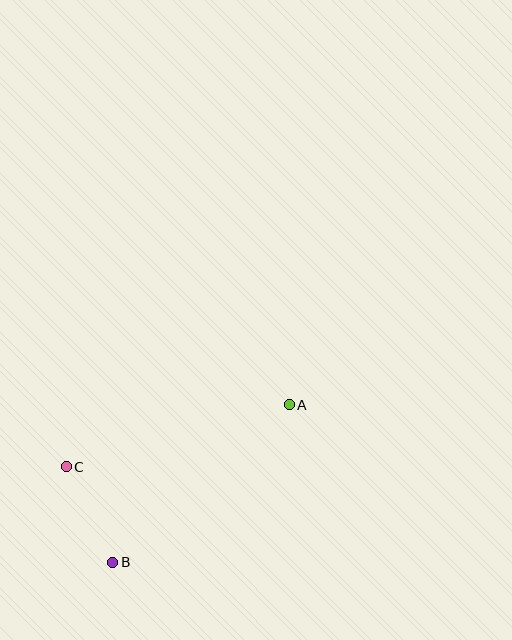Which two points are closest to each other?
Points B and C are closest to each other.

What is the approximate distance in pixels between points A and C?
The distance between A and C is approximately 231 pixels.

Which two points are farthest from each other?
Points A and B are farthest from each other.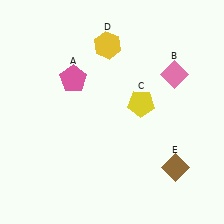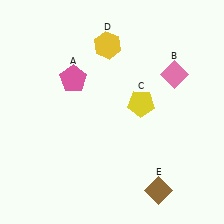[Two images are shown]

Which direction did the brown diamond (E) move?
The brown diamond (E) moved down.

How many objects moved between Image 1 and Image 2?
1 object moved between the two images.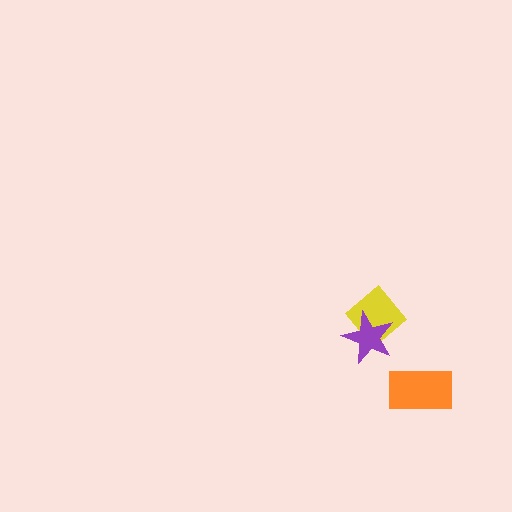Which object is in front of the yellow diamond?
The purple star is in front of the yellow diamond.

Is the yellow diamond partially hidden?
Yes, it is partially covered by another shape.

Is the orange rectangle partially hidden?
No, no other shape covers it.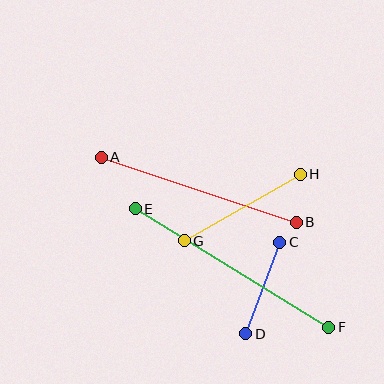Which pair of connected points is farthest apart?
Points E and F are farthest apart.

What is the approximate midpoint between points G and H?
The midpoint is at approximately (242, 208) pixels.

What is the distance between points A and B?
The distance is approximately 205 pixels.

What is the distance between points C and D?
The distance is approximately 98 pixels.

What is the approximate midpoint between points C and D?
The midpoint is at approximately (263, 288) pixels.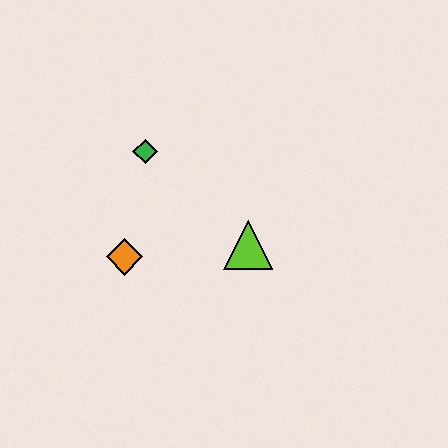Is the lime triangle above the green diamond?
No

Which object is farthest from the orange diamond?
The lime triangle is farthest from the orange diamond.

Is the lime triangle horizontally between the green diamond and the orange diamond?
No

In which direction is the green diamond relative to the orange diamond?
The green diamond is above the orange diamond.